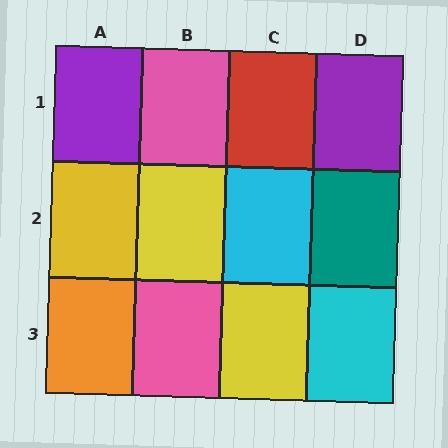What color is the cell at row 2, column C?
Cyan.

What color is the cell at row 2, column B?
Yellow.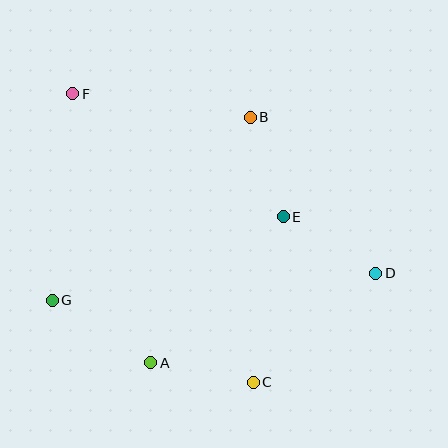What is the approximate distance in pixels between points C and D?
The distance between C and D is approximately 164 pixels.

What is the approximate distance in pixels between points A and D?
The distance between A and D is approximately 242 pixels.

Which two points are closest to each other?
Points A and C are closest to each other.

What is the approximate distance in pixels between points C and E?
The distance between C and E is approximately 168 pixels.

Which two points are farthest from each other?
Points D and F are farthest from each other.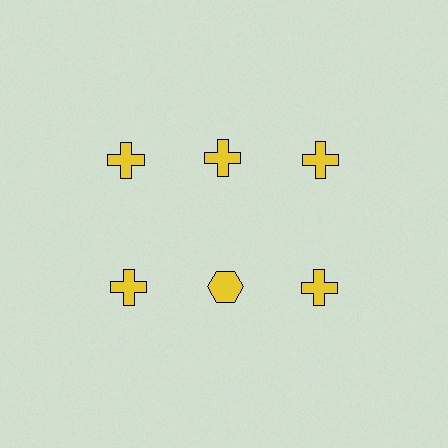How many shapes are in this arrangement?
There are 6 shapes arranged in a grid pattern.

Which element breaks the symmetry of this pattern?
The yellow hexagon in the second row, second from left column breaks the symmetry. All other shapes are yellow crosses.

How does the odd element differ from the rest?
It has a different shape: hexagon instead of cross.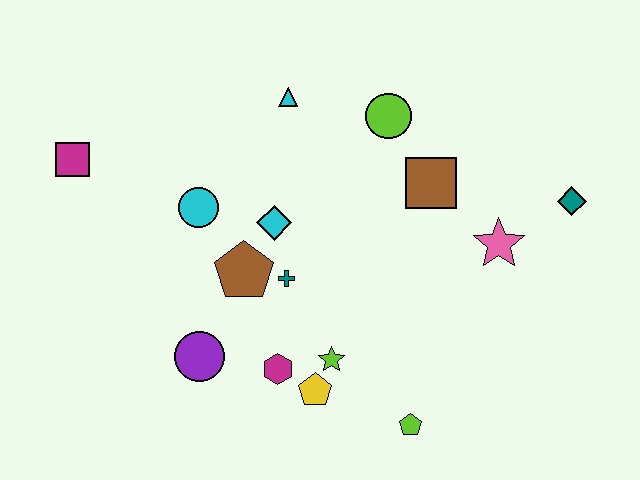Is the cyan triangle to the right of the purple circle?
Yes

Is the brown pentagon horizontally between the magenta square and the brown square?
Yes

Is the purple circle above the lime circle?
No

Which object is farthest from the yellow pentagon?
The magenta square is farthest from the yellow pentagon.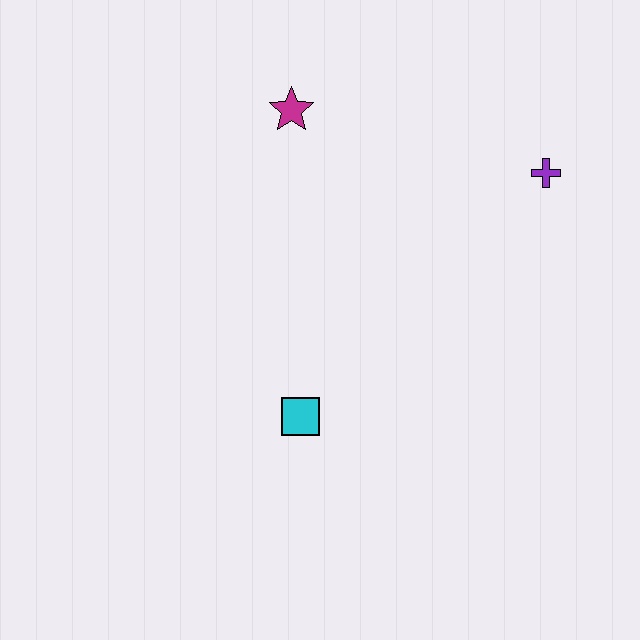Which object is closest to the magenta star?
The purple cross is closest to the magenta star.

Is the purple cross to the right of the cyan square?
Yes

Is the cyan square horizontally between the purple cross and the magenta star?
Yes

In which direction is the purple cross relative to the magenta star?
The purple cross is to the right of the magenta star.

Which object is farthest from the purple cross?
The cyan square is farthest from the purple cross.